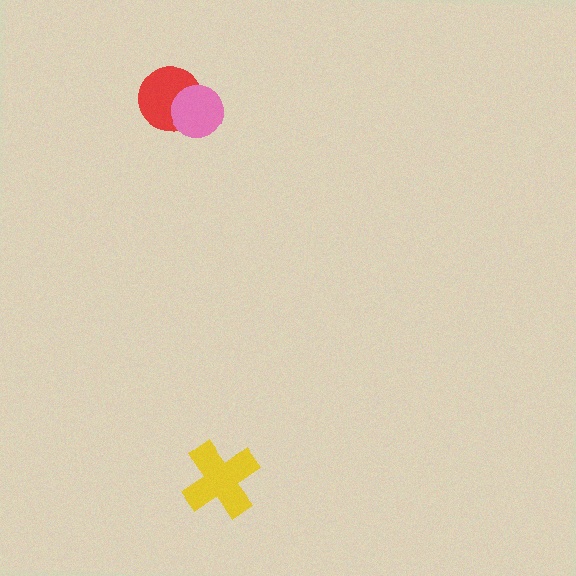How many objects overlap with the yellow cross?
0 objects overlap with the yellow cross.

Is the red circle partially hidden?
Yes, it is partially covered by another shape.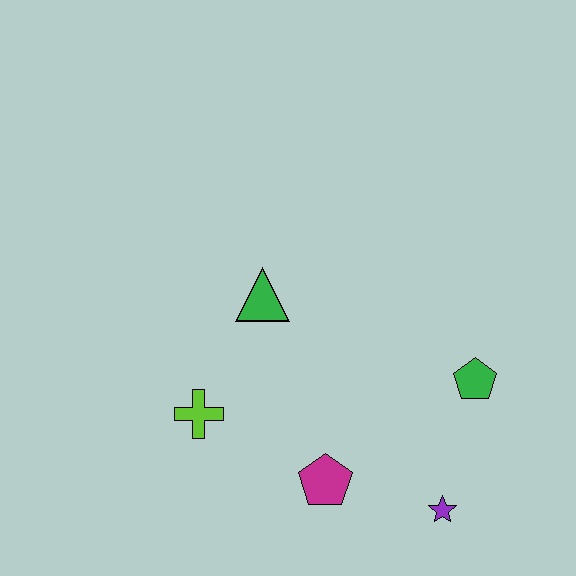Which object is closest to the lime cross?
The green triangle is closest to the lime cross.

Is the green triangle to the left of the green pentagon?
Yes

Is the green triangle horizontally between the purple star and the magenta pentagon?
No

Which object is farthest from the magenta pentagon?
The green triangle is farthest from the magenta pentagon.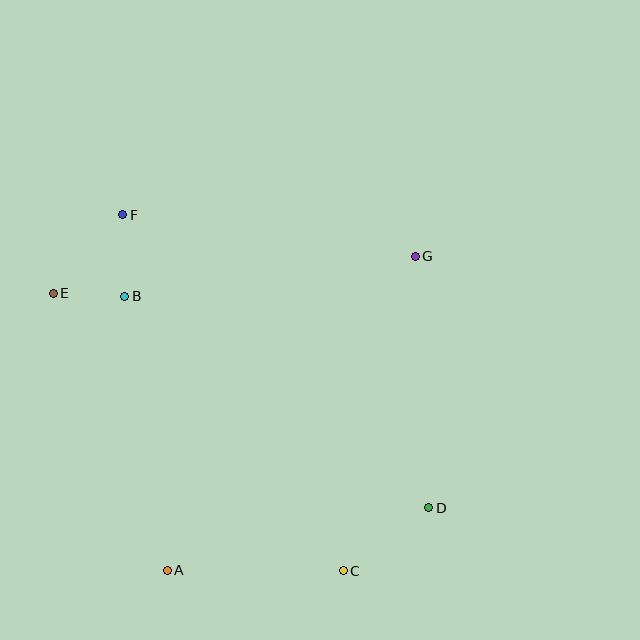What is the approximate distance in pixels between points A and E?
The distance between A and E is approximately 299 pixels.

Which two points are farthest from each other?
Points D and E are farthest from each other.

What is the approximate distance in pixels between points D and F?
The distance between D and F is approximately 423 pixels.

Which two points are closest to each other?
Points B and E are closest to each other.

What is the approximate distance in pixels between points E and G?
The distance between E and G is approximately 364 pixels.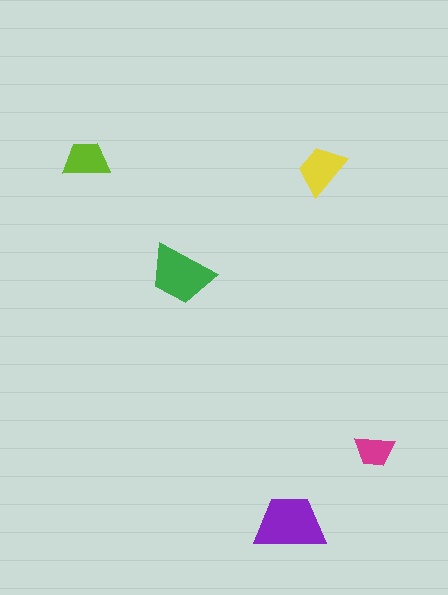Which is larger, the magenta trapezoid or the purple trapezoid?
The purple one.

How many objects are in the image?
There are 5 objects in the image.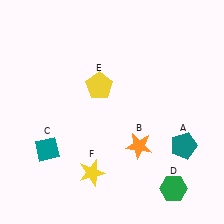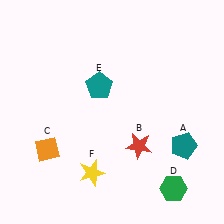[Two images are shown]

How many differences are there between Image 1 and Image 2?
There are 3 differences between the two images.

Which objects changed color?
B changed from orange to red. C changed from teal to orange. E changed from yellow to teal.